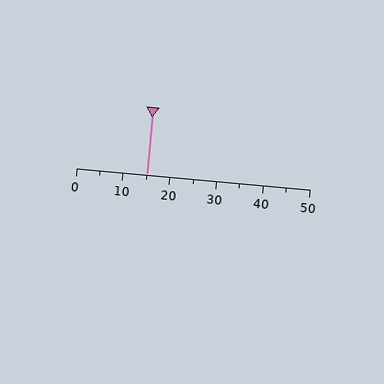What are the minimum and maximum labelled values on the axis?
The axis runs from 0 to 50.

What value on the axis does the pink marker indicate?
The marker indicates approximately 15.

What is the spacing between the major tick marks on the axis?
The major ticks are spaced 10 apart.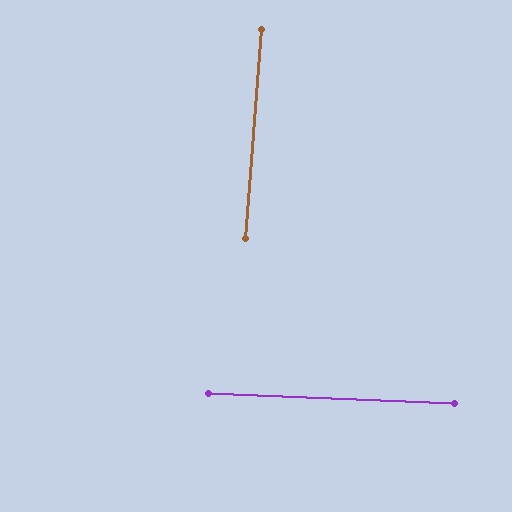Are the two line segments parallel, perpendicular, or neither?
Perpendicular — they meet at approximately 88°.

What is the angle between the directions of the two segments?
Approximately 88 degrees.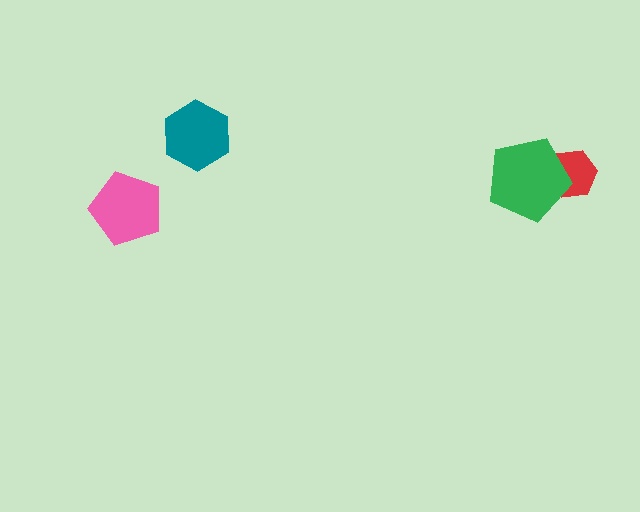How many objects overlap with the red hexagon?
1 object overlaps with the red hexagon.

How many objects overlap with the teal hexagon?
0 objects overlap with the teal hexagon.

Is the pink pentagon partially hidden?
No, no other shape covers it.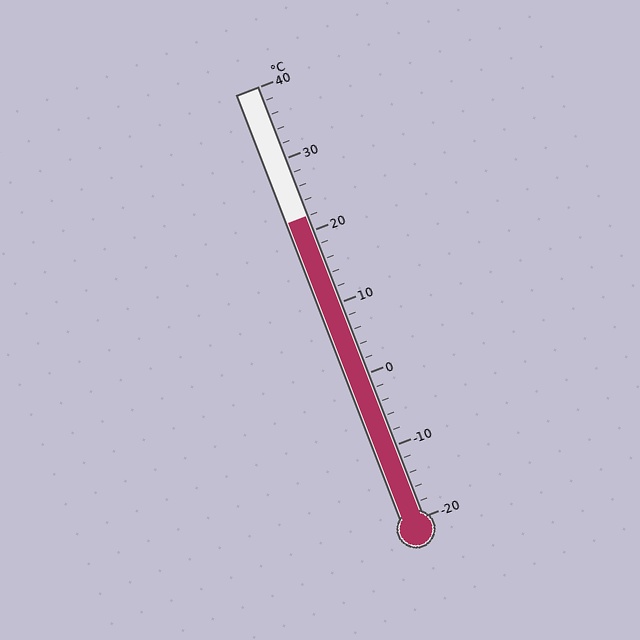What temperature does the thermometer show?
The thermometer shows approximately 22°C.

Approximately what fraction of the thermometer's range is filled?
The thermometer is filled to approximately 70% of its range.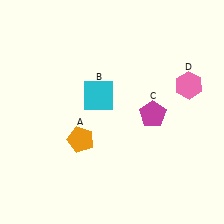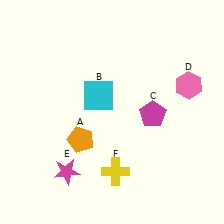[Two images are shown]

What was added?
A magenta star (E), a yellow cross (F) were added in Image 2.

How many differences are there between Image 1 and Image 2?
There are 2 differences between the two images.